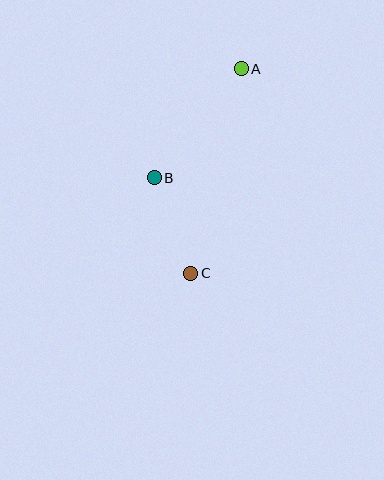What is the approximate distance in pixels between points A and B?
The distance between A and B is approximately 140 pixels.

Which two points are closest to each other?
Points B and C are closest to each other.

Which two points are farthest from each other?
Points A and C are farthest from each other.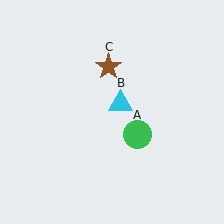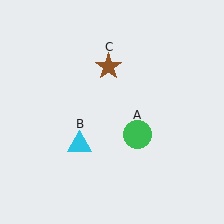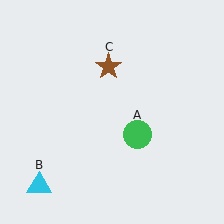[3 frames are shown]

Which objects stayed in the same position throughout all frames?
Green circle (object A) and brown star (object C) remained stationary.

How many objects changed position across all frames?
1 object changed position: cyan triangle (object B).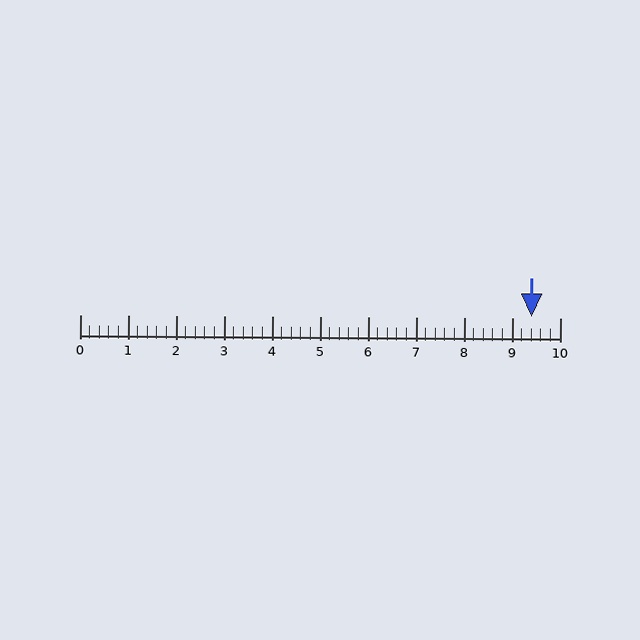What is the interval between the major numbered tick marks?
The major tick marks are spaced 1 units apart.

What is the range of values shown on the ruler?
The ruler shows values from 0 to 10.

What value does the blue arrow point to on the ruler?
The blue arrow points to approximately 9.4.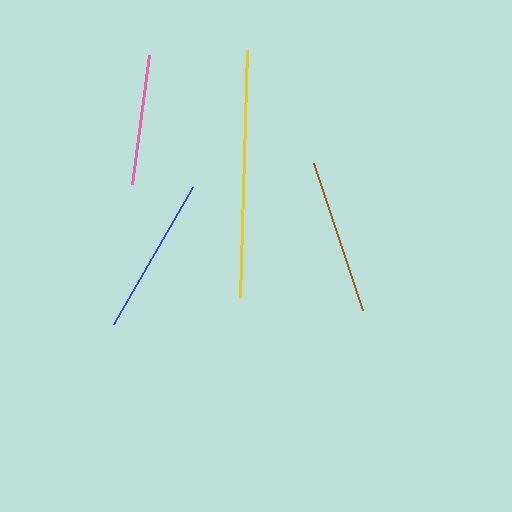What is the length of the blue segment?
The blue segment is approximately 159 pixels long.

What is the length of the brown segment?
The brown segment is approximately 155 pixels long.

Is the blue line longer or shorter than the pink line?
The blue line is longer than the pink line.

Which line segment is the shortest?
The pink line is the shortest at approximately 129 pixels.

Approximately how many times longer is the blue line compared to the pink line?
The blue line is approximately 1.2 times the length of the pink line.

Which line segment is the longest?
The yellow line is the longest at approximately 247 pixels.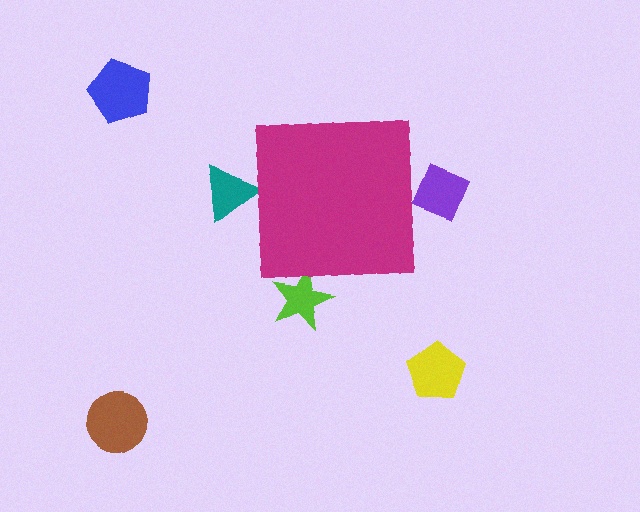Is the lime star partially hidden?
Yes, the lime star is partially hidden behind the magenta square.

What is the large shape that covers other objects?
A magenta square.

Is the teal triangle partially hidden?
Yes, the teal triangle is partially hidden behind the magenta square.